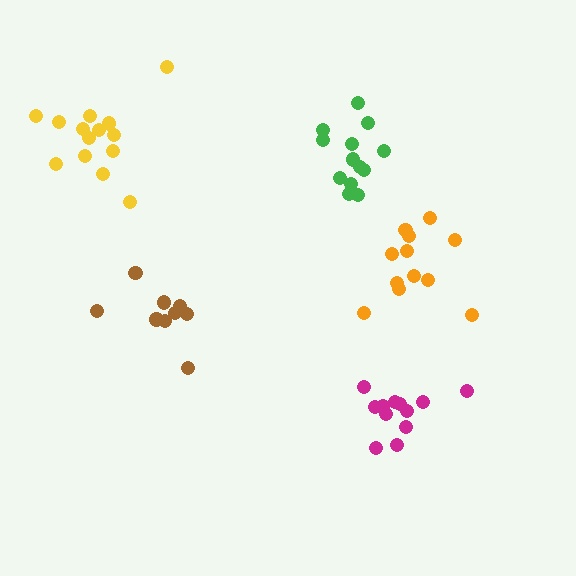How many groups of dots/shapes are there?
There are 5 groups.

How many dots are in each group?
Group 1: 13 dots, Group 2: 9 dots, Group 3: 12 dots, Group 4: 12 dots, Group 5: 14 dots (60 total).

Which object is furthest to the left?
The yellow cluster is leftmost.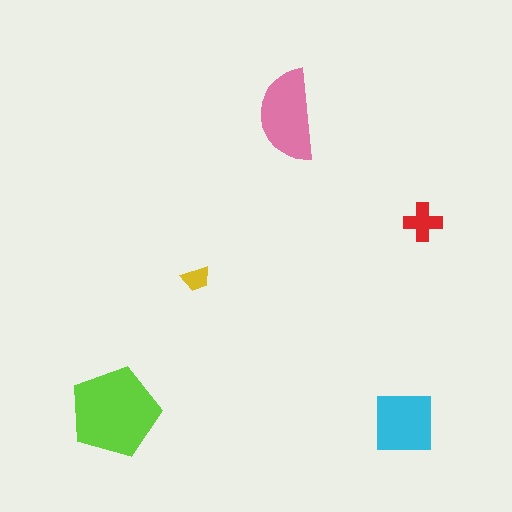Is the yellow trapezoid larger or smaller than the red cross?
Smaller.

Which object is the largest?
The lime pentagon.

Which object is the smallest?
The yellow trapezoid.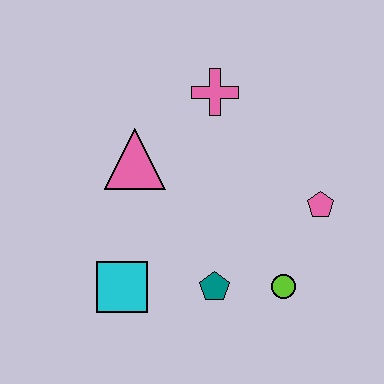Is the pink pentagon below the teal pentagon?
No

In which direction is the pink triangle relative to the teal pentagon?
The pink triangle is above the teal pentagon.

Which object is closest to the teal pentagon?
The lime circle is closest to the teal pentagon.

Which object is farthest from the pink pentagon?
The cyan square is farthest from the pink pentagon.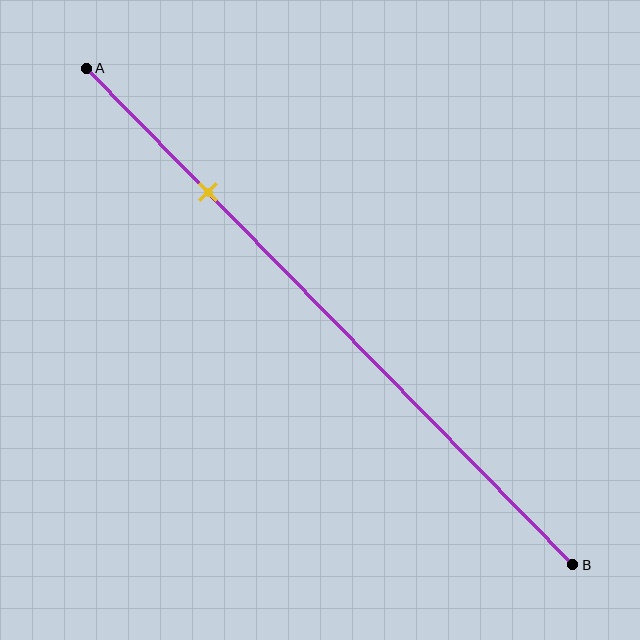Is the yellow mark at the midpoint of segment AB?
No, the mark is at about 25% from A, not at the 50% midpoint.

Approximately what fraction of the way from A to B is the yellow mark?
The yellow mark is approximately 25% of the way from A to B.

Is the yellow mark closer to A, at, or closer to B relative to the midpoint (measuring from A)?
The yellow mark is closer to point A than the midpoint of segment AB.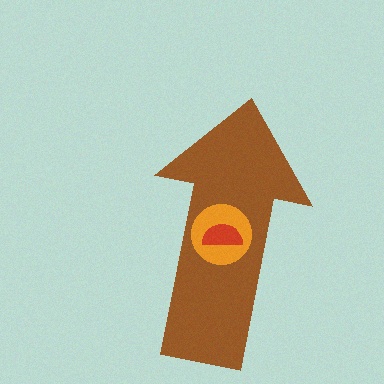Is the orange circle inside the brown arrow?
Yes.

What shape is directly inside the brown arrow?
The orange circle.